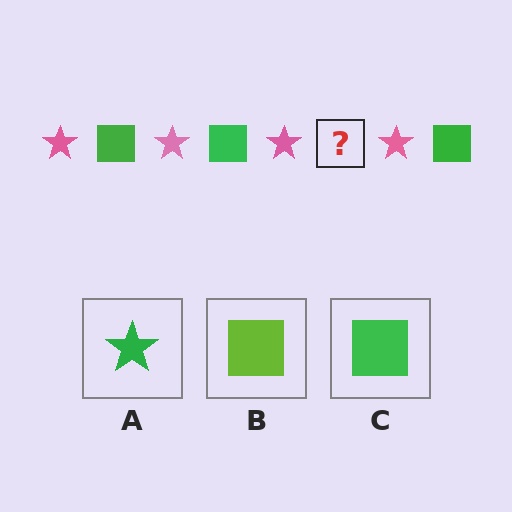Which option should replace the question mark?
Option C.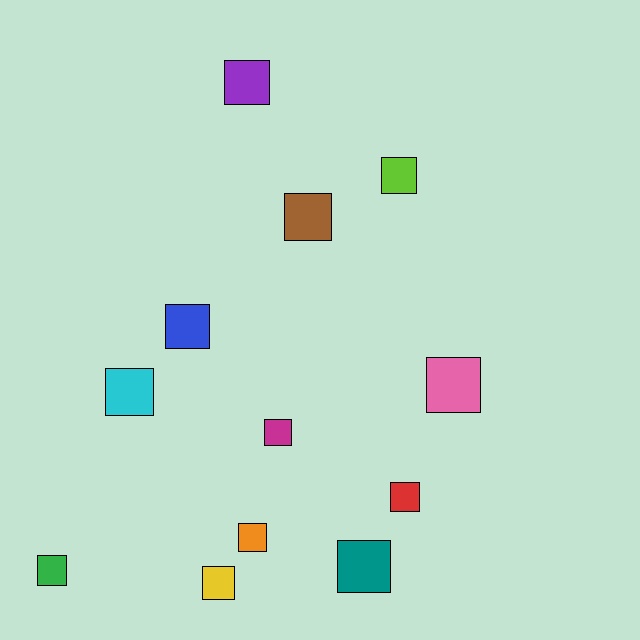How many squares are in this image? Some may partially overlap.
There are 12 squares.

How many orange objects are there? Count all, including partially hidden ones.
There is 1 orange object.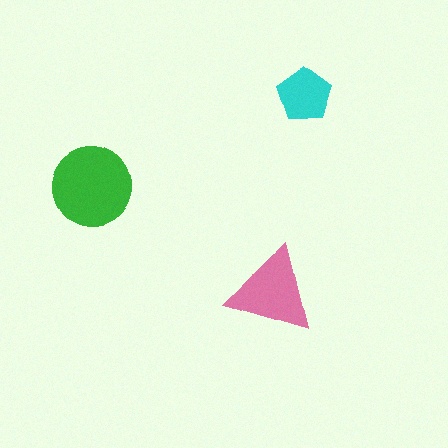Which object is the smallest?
The cyan pentagon.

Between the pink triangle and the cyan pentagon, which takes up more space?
The pink triangle.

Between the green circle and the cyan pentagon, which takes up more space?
The green circle.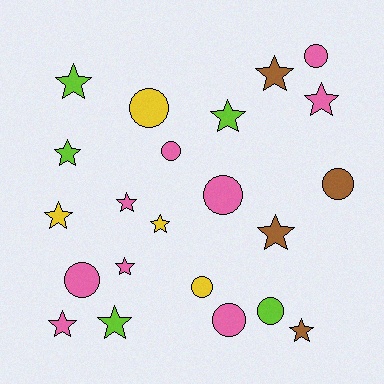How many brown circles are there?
There is 1 brown circle.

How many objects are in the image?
There are 22 objects.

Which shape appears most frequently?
Star, with 13 objects.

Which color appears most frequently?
Pink, with 9 objects.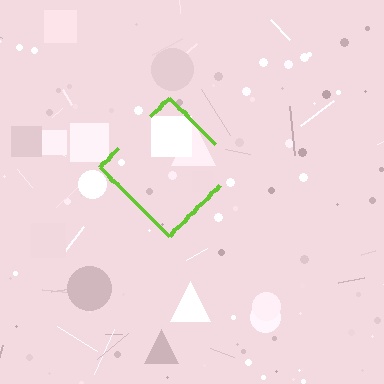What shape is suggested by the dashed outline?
The dashed outline suggests a diamond.